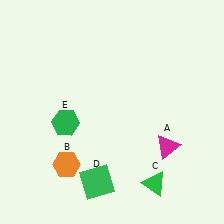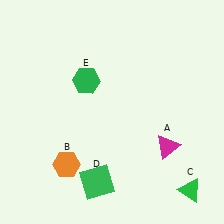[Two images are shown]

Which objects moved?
The objects that moved are: the green triangle (C), the green hexagon (E).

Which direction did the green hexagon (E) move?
The green hexagon (E) moved up.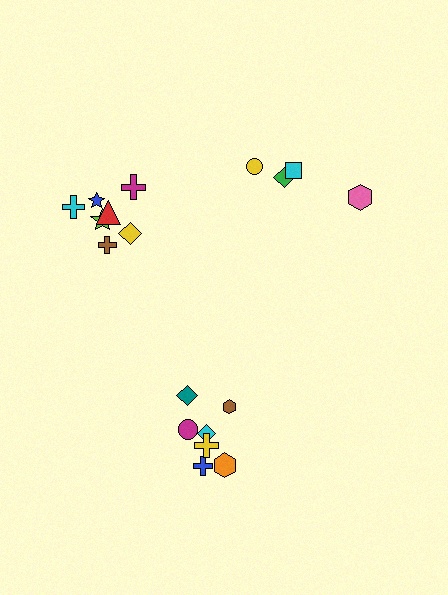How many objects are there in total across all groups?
There are 18 objects.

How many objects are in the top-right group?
There are 4 objects.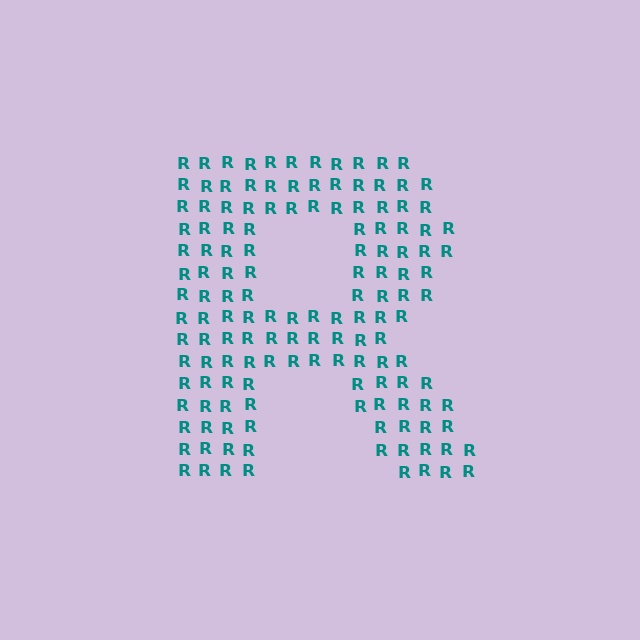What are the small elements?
The small elements are letter R's.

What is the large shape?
The large shape is the letter R.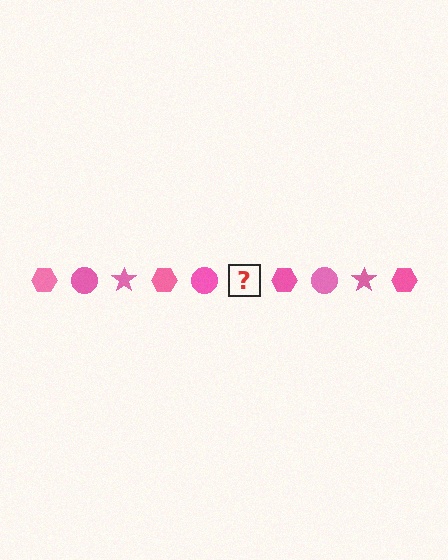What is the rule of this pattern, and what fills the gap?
The rule is that the pattern cycles through hexagon, circle, star shapes in pink. The gap should be filled with a pink star.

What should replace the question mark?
The question mark should be replaced with a pink star.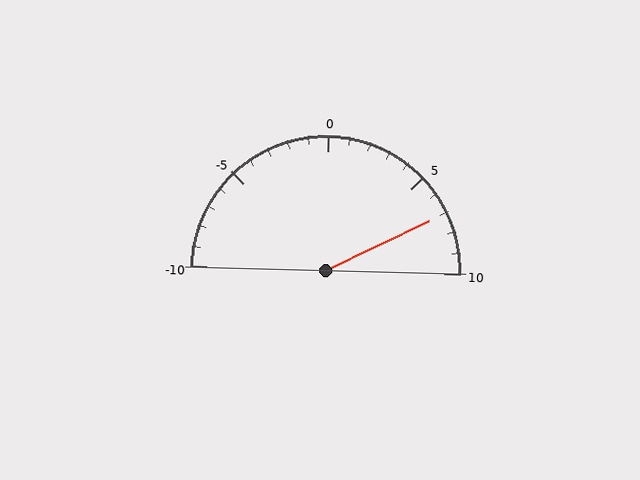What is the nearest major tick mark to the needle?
The nearest major tick mark is 5.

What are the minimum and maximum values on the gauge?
The gauge ranges from -10 to 10.